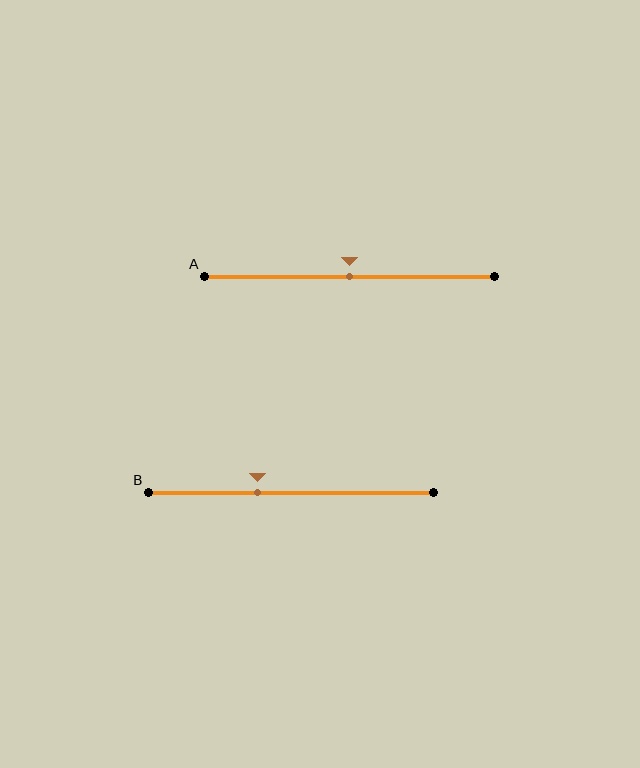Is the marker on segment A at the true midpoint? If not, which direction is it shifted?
Yes, the marker on segment A is at the true midpoint.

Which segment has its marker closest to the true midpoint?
Segment A has its marker closest to the true midpoint.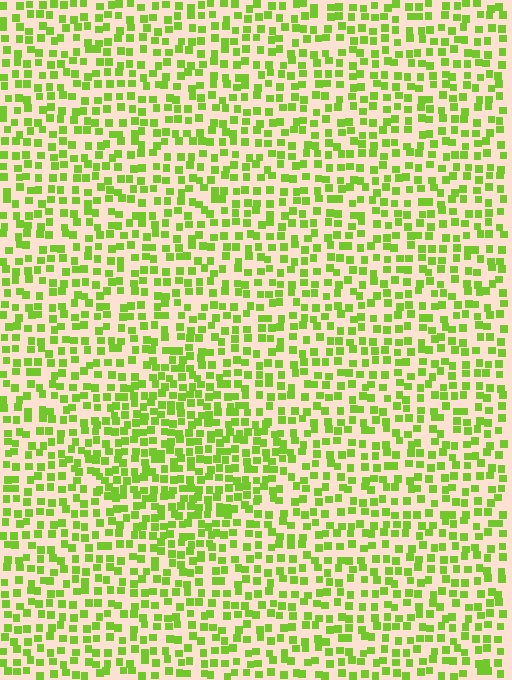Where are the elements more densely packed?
The elements are more densely packed inside the diamond boundary.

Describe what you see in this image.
The image contains small lime elements arranged at two different densities. A diamond-shaped region is visible where the elements are more densely packed than the surrounding area.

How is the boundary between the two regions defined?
The boundary is defined by a change in element density (approximately 1.5x ratio). All elements are the same color, size, and shape.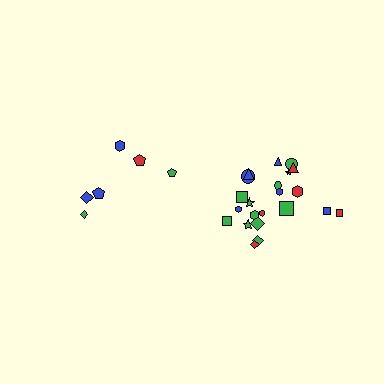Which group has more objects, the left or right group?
The right group.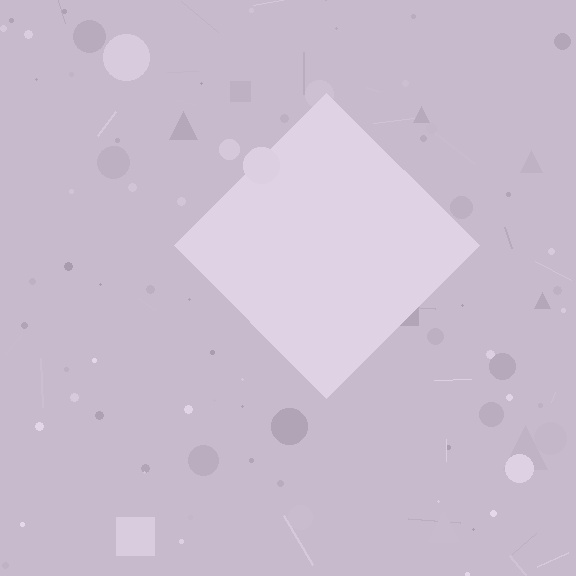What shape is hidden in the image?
A diamond is hidden in the image.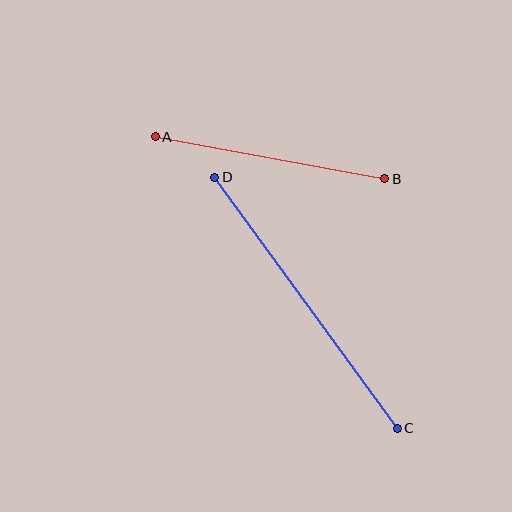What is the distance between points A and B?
The distance is approximately 233 pixels.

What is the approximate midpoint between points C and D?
The midpoint is at approximately (306, 303) pixels.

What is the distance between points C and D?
The distance is approximately 311 pixels.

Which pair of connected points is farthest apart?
Points C and D are farthest apart.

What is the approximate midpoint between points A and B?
The midpoint is at approximately (270, 158) pixels.